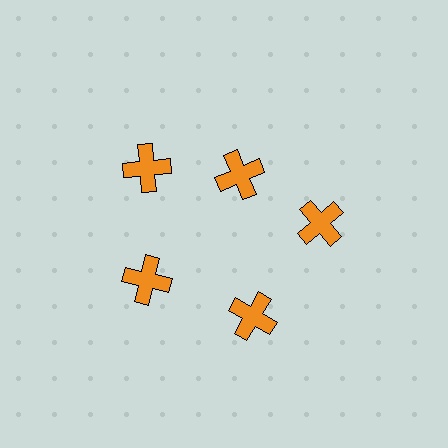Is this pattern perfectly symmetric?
No. The 5 orange crosses are arranged in a ring, but one element near the 1 o'clock position is pulled inward toward the center, breaking the 5-fold rotational symmetry.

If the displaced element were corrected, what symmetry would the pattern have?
It would have 5-fold rotational symmetry — the pattern would map onto itself every 72 degrees.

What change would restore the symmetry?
The symmetry would be restored by moving it outward, back onto the ring so that all 5 crosses sit at equal angles and equal distance from the center.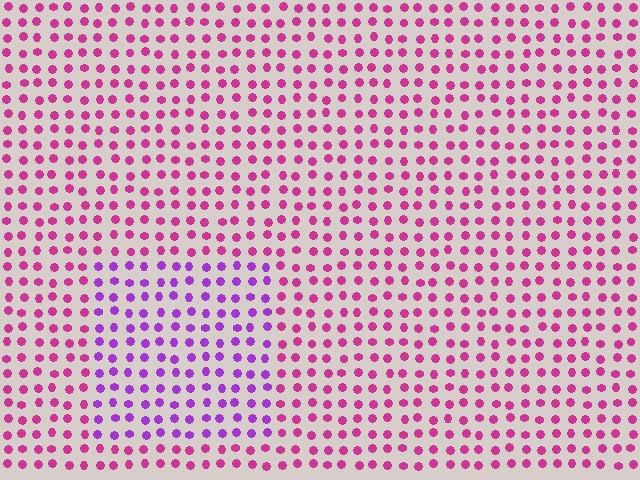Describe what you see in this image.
The image is filled with small magenta elements in a uniform arrangement. A rectangle-shaped region is visible where the elements are tinted to a slightly different hue, forming a subtle color boundary.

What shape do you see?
I see a rectangle.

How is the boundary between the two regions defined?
The boundary is defined purely by a slight shift in hue (about 39 degrees). Spacing, size, and orientation are identical on both sides.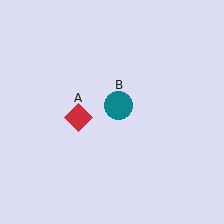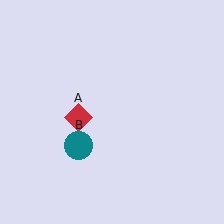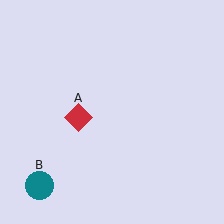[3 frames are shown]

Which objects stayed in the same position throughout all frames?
Red diamond (object A) remained stationary.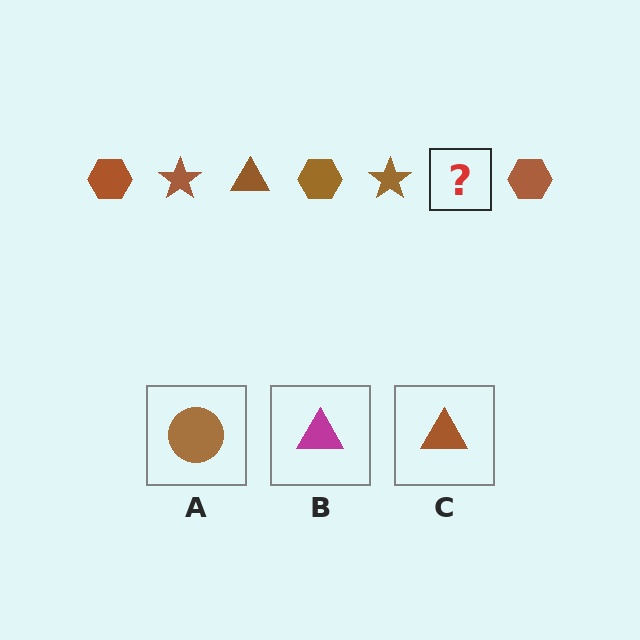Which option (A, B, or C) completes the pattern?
C.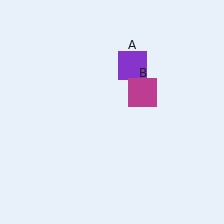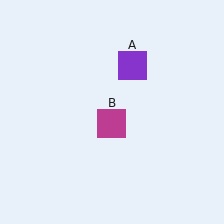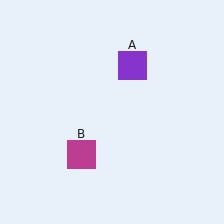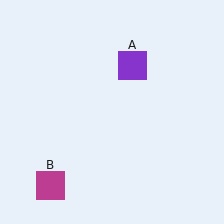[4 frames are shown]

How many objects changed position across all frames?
1 object changed position: magenta square (object B).